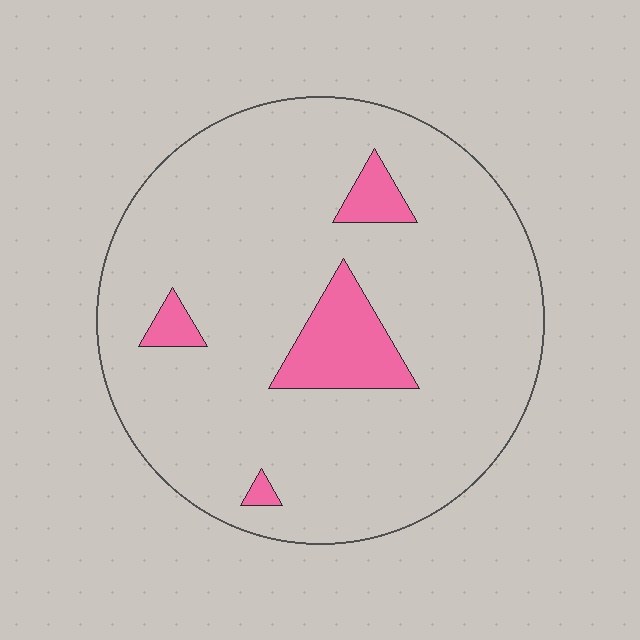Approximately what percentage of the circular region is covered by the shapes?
Approximately 10%.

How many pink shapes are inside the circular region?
4.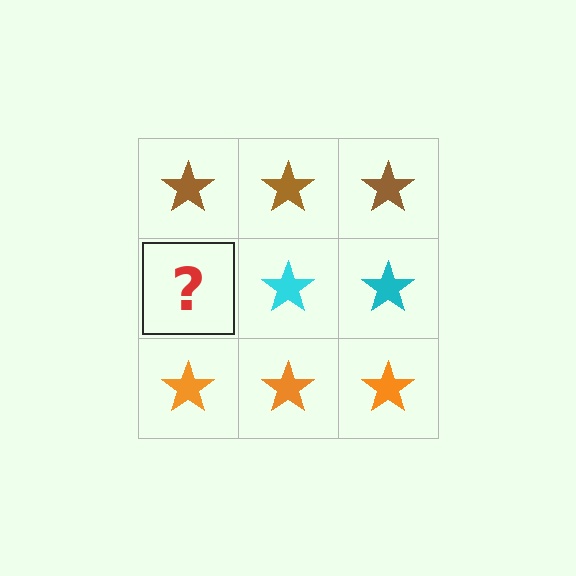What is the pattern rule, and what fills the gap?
The rule is that each row has a consistent color. The gap should be filled with a cyan star.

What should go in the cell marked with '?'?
The missing cell should contain a cyan star.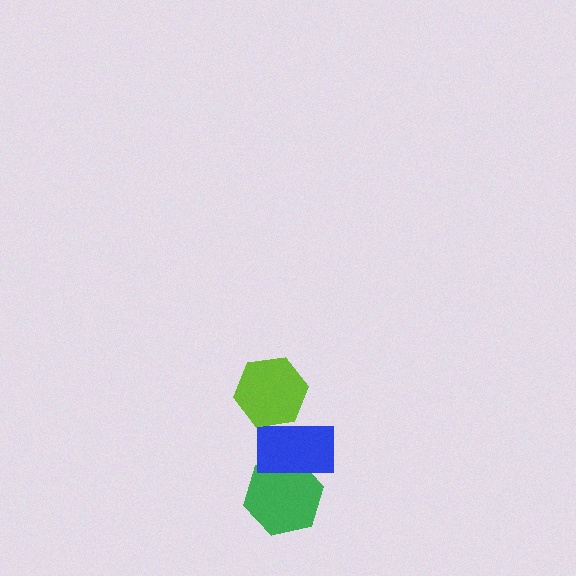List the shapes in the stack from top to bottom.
From top to bottom: the lime hexagon, the blue rectangle, the green hexagon.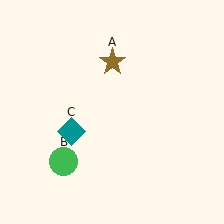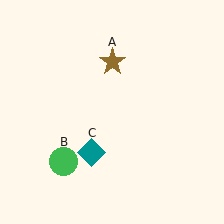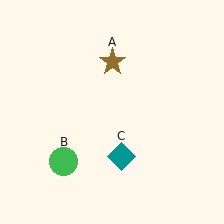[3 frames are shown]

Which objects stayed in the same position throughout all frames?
Brown star (object A) and green circle (object B) remained stationary.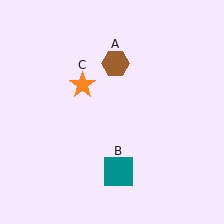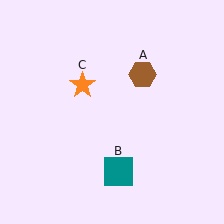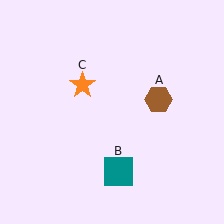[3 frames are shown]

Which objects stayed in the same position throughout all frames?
Teal square (object B) and orange star (object C) remained stationary.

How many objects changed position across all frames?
1 object changed position: brown hexagon (object A).